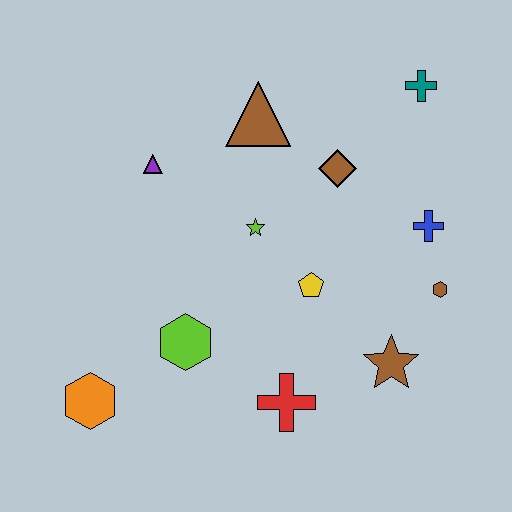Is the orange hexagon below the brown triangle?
Yes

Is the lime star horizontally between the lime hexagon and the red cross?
Yes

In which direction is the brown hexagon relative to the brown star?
The brown hexagon is above the brown star.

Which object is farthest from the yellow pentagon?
The orange hexagon is farthest from the yellow pentagon.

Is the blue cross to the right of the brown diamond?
Yes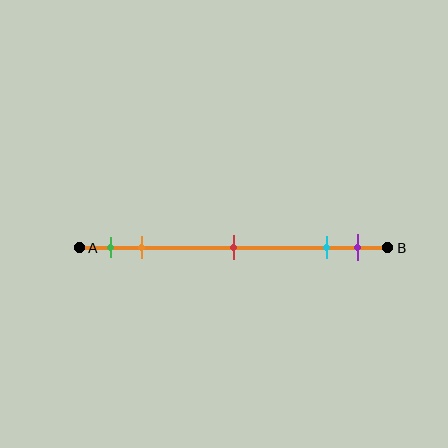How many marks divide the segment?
There are 5 marks dividing the segment.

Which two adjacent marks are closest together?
The cyan and purple marks are the closest adjacent pair.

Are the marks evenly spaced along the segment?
No, the marks are not evenly spaced.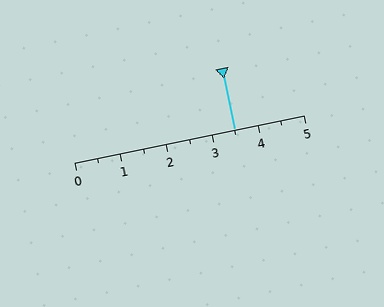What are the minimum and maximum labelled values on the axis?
The axis runs from 0 to 5.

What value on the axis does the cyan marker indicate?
The marker indicates approximately 3.5.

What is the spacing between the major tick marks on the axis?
The major ticks are spaced 1 apart.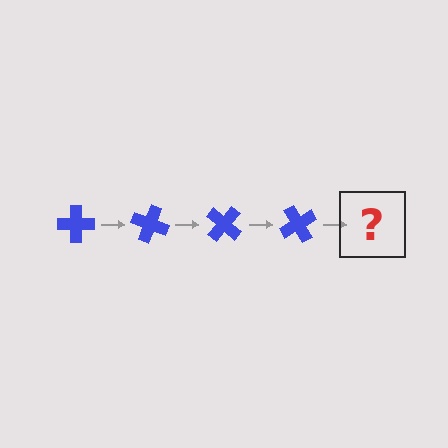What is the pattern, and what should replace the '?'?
The pattern is that the cross rotates 20 degrees each step. The '?' should be a blue cross rotated 80 degrees.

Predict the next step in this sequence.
The next step is a blue cross rotated 80 degrees.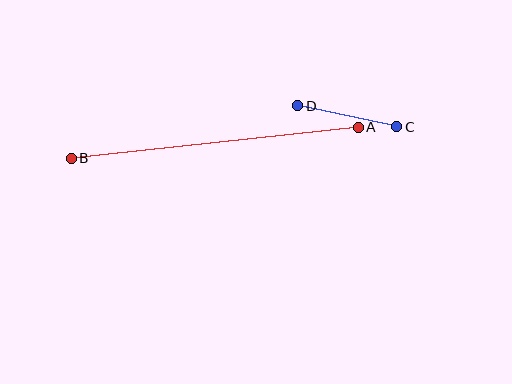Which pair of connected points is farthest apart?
Points A and B are farthest apart.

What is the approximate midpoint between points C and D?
The midpoint is at approximately (347, 116) pixels.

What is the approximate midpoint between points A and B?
The midpoint is at approximately (215, 143) pixels.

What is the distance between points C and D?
The distance is approximately 101 pixels.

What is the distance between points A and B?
The distance is approximately 289 pixels.